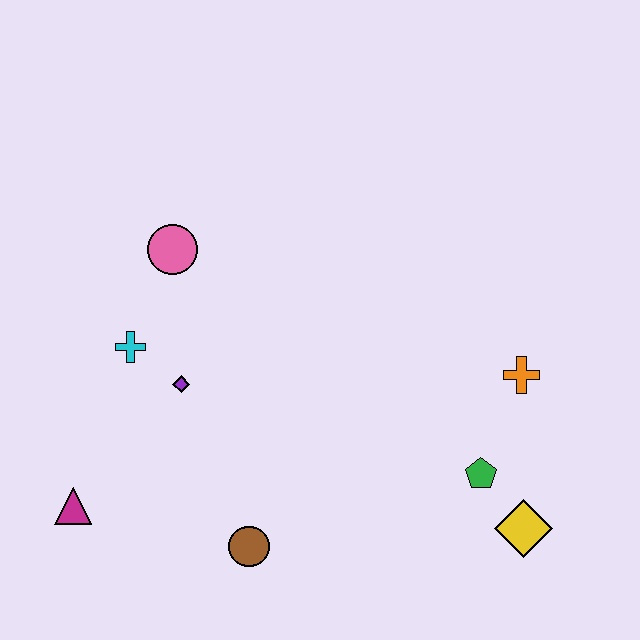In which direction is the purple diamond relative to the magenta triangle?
The purple diamond is above the magenta triangle.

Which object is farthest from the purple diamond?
The yellow diamond is farthest from the purple diamond.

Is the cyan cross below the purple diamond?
No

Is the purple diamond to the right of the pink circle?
Yes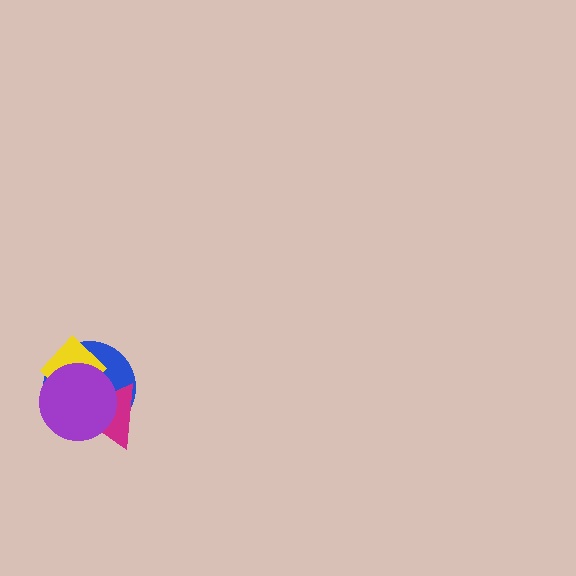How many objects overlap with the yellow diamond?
3 objects overlap with the yellow diamond.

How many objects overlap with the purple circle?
3 objects overlap with the purple circle.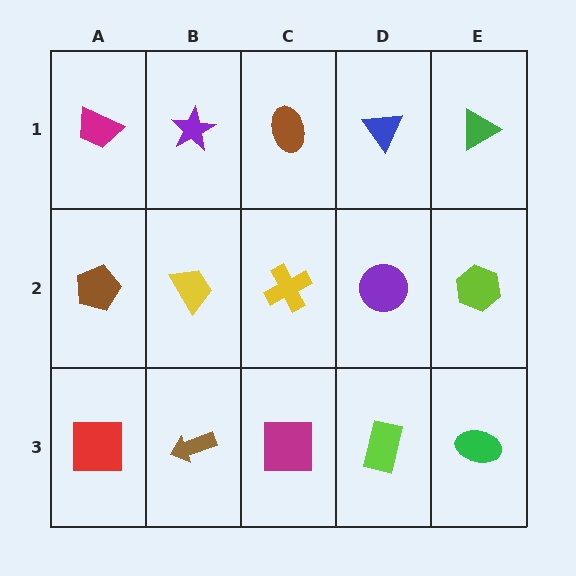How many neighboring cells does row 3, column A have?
2.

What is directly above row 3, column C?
A yellow cross.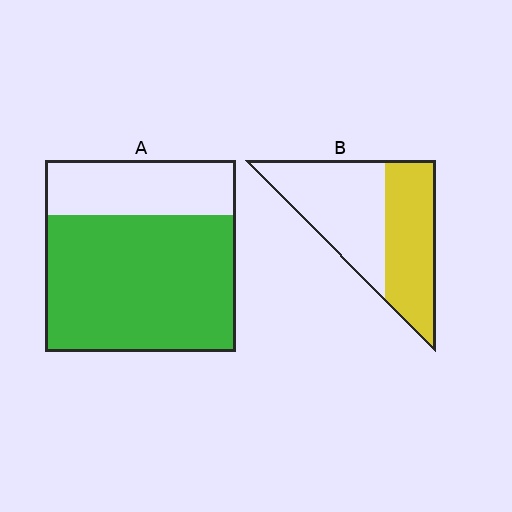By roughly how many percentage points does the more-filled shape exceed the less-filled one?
By roughly 25 percentage points (A over B).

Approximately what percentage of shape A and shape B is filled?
A is approximately 70% and B is approximately 45%.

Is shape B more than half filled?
Roughly half.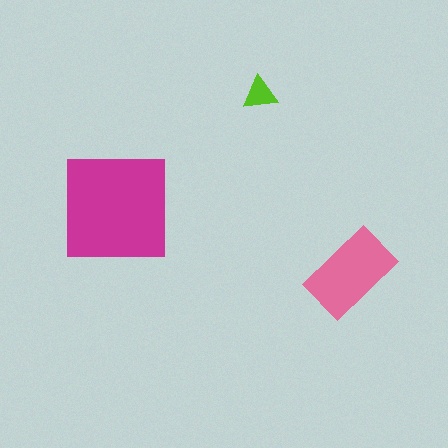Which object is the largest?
The magenta square.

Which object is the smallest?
The lime triangle.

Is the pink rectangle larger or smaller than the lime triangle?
Larger.